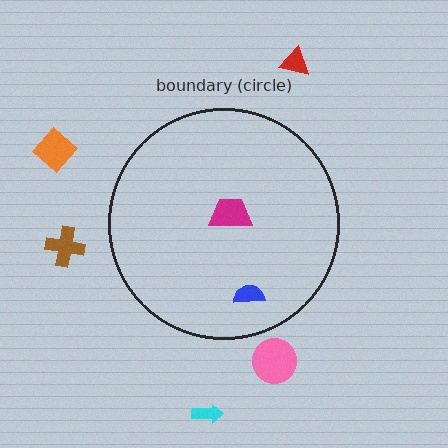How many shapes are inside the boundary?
2 inside, 5 outside.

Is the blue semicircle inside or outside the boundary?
Inside.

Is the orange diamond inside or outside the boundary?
Outside.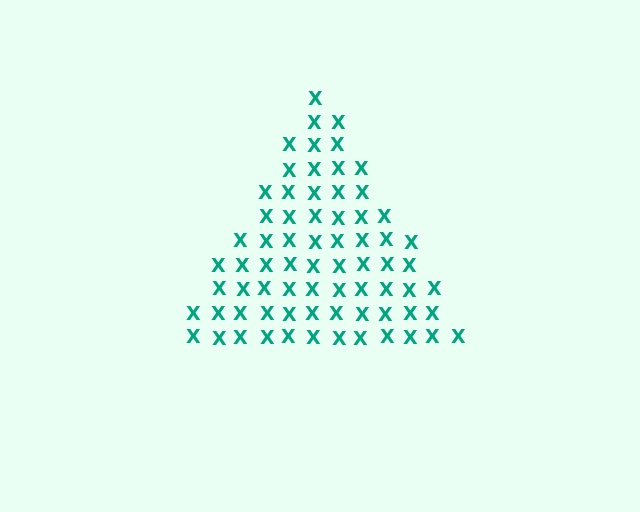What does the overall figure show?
The overall figure shows a triangle.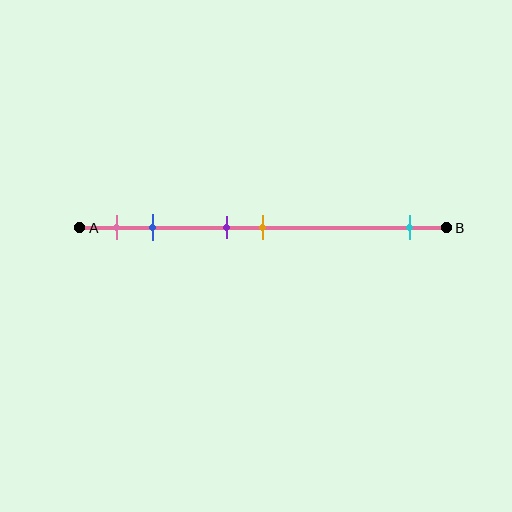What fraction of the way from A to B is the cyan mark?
The cyan mark is approximately 90% (0.9) of the way from A to B.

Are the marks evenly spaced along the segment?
No, the marks are not evenly spaced.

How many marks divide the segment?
There are 5 marks dividing the segment.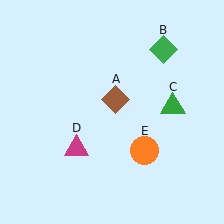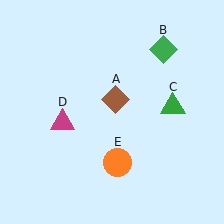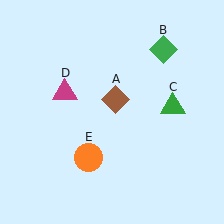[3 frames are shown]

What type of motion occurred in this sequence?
The magenta triangle (object D), orange circle (object E) rotated clockwise around the center of the scene.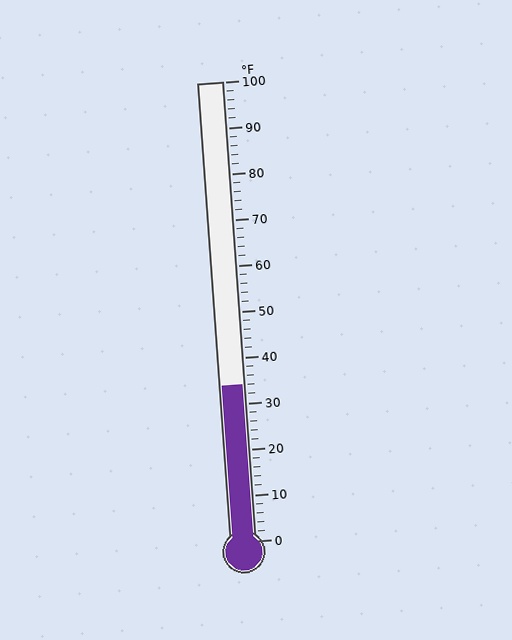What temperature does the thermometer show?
The thermometer shows approximately 34°F.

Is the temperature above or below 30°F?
The temperature is above 30°F.